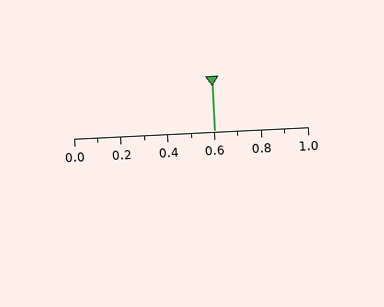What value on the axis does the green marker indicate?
The marker indicates approximately 0.6.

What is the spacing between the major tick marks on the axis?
The major ticks are spaced 0.2 apart.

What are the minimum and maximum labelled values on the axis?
The axis runs from 0.0 to 1.0.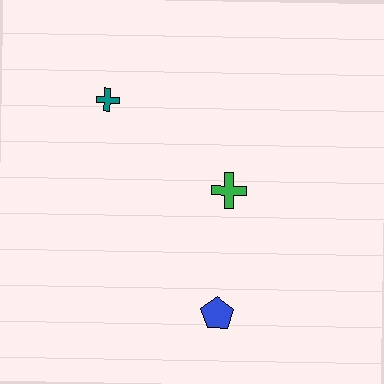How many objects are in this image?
There are 3 objects.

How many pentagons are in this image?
There is 1 pentagon.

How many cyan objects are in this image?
There are no cyan objects.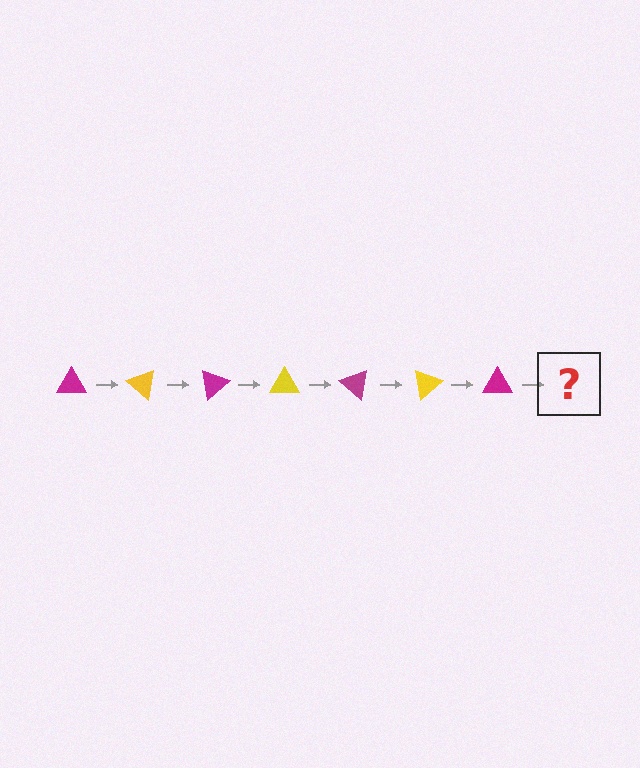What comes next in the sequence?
The next element should be a yellow triangle, rotated 280 degrees from the start.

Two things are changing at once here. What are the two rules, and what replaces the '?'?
The two rules are that it rotates 40 degrees each step and the color cycles through magenta and yellow. The '?' should be a yellow triangle, rotated 280 degrees from the start.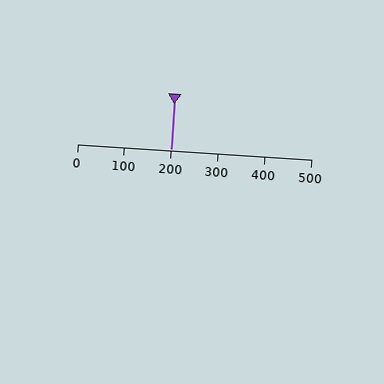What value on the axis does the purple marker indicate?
The marker indicates approximately 200.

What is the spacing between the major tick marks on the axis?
The major ticks are spaced 100 apart.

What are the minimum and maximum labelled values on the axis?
The axis runs from 0 to 500.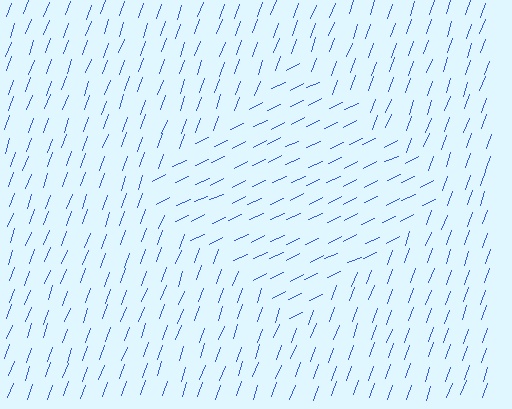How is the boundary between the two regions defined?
The boundary is defined purely by a change in line orientation (approximately 45 degrees difference). All lines are the same color and thickness.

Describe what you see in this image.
The image is filled with small blue line segments. A diamond region in the image has lines oriented differently from the surrounding lines, creating a visible texture boundary.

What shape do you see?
I see a diamond.